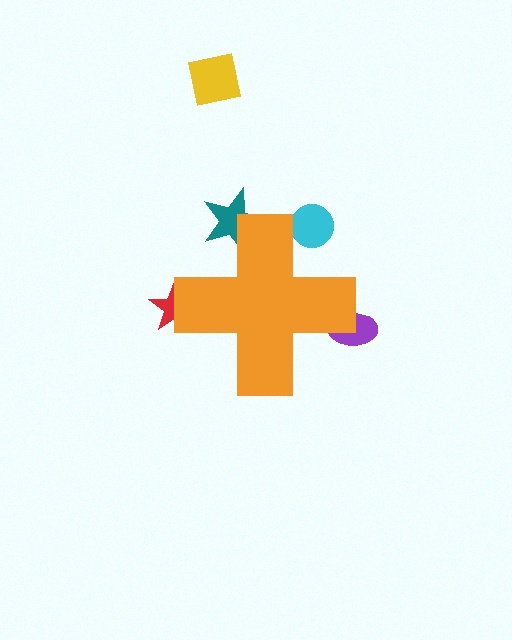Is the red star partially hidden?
Yes, the red star is partially hidden behind the orange cross.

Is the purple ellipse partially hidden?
Yes, the purple ellipse is partially hidden behind the orange cross.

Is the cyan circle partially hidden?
Yes, the cyan circle is partially hidden behind the orange cross.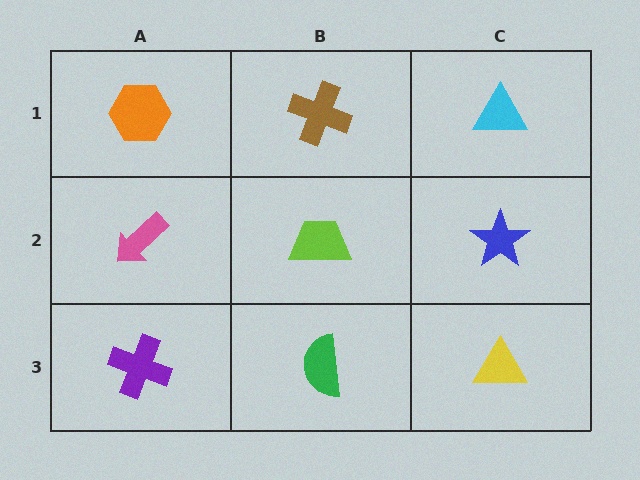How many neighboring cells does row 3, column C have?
2.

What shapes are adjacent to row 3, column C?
A blue star (row 2, column C), a green semicircle (row 3, column B).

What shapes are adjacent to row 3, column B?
A lime trapezoid (row 2, column B), a purple cross (row 3, column A), a yellow triangle (row 3, column C).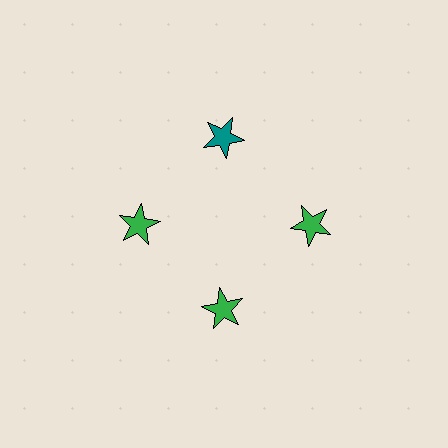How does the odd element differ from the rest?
It has a different color: teal instead of green.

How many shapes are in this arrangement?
There are 4 shapes arranged in a ring pattern.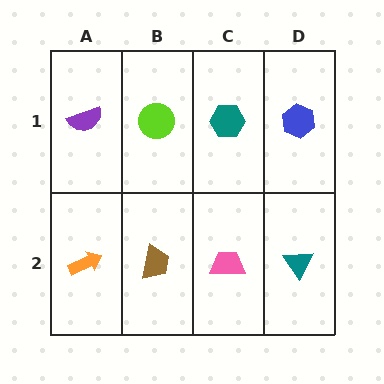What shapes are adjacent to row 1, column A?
An orange arrow (row 2, column A), a lime circle (row 1, column B).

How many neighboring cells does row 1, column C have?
3.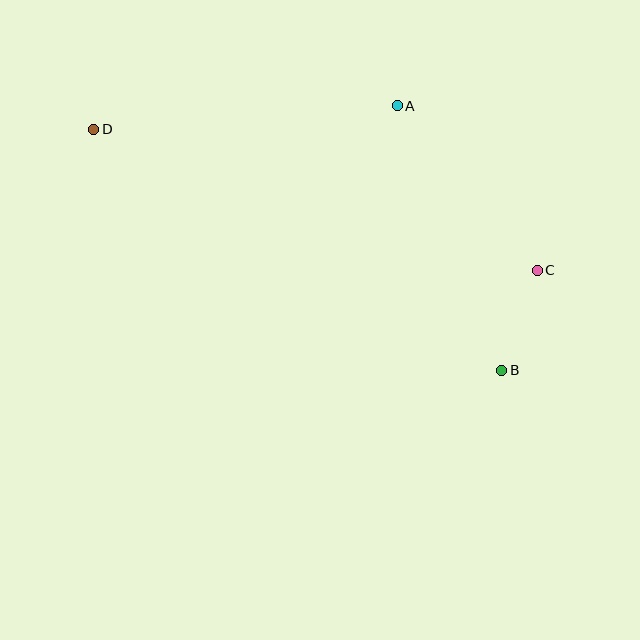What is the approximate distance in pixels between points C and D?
The distance between C and D is approximately 465 pixels.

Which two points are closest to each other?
Points B and C are closest to each other.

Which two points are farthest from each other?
Points B and D are farthest from each other.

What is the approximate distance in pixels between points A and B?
The distance between A and B is approximately 284 pixels.